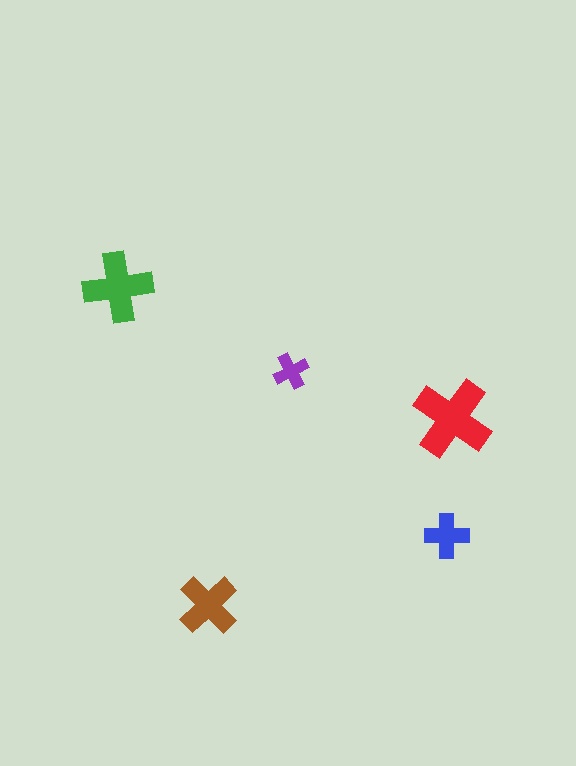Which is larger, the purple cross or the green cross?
The green one.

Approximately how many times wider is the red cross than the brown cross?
About 1.5 times wider.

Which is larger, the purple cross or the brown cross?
The brown one.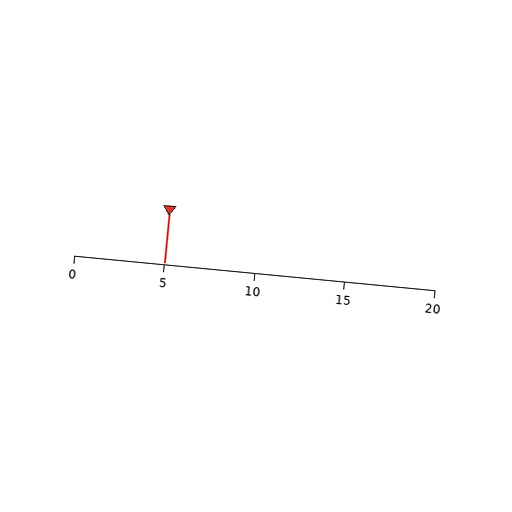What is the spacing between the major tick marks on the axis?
The major ticks are spaced 5 apart.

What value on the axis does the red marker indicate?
The marker indicates approximately 5.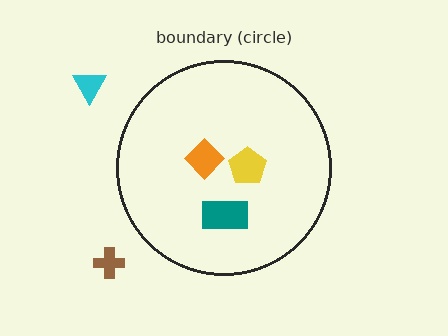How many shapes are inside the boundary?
3 inside, 2 outside.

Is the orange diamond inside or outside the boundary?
Inside.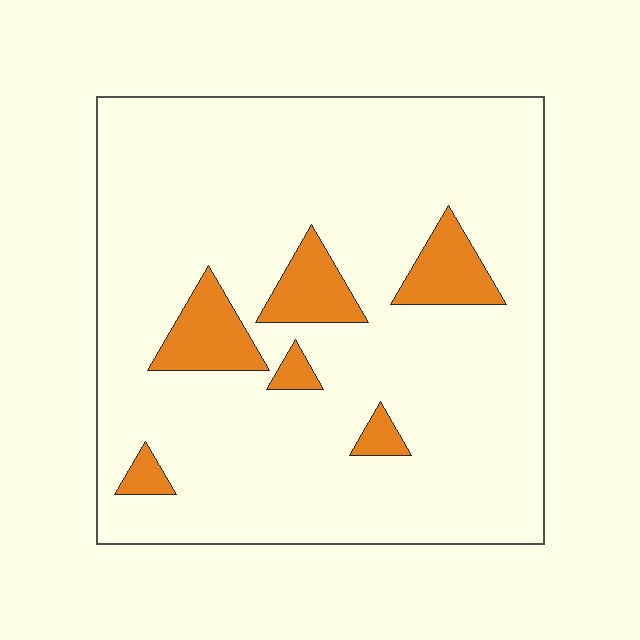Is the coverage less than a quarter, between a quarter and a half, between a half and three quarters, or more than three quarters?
Less than a quarter.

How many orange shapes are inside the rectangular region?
6.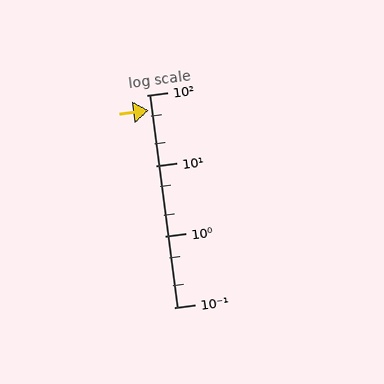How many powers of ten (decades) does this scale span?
The scale spans 3 decades, from 0.1 to 100.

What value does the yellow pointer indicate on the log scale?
The pointer indicates approximately 61.